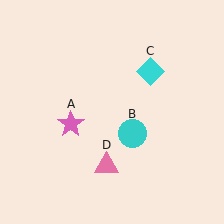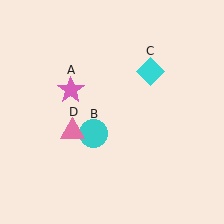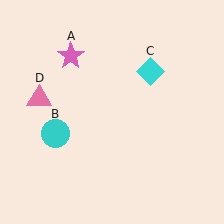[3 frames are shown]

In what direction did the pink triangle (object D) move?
The pink triangle (object D) moved up and to the left.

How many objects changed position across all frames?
3 objects changed position: pink star (object A), cyan circle (object B), pink triangle (object D).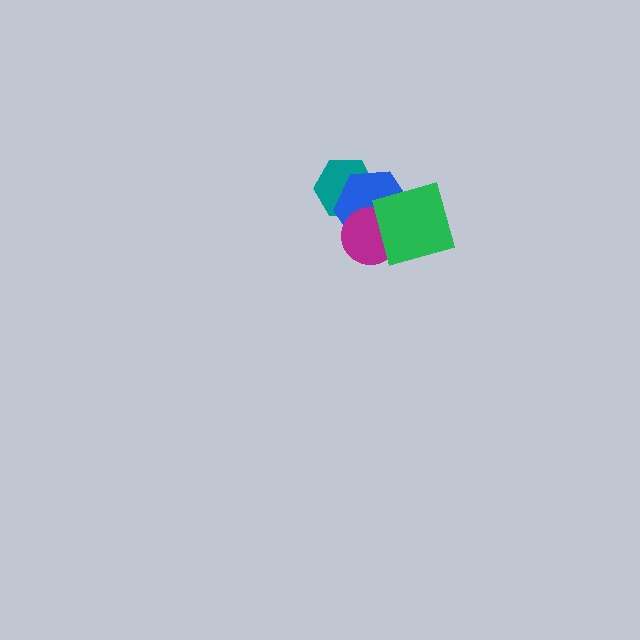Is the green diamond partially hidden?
No, no other shape covers it.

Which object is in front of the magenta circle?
The green diamond is in front of the magenta circle.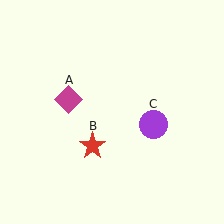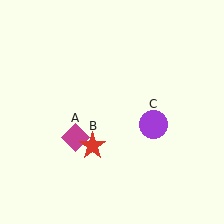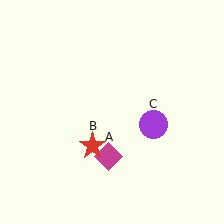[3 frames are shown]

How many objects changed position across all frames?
1 object changed position: magenta diamond (object A).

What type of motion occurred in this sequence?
The magenta diamond (object A) rotated counterclockwise around the center of the scene.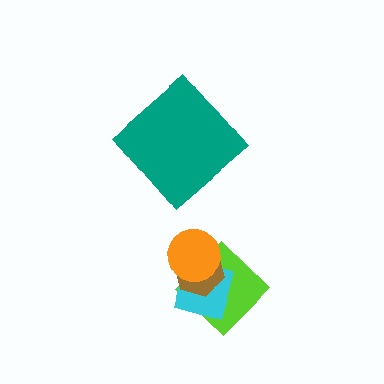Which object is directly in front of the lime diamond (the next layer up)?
The cyan diamond is directly in front of the lime diamond.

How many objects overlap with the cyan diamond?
3 objects overlap with the cyan diamond.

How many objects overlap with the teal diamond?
0 objects overlap with the teal diamond.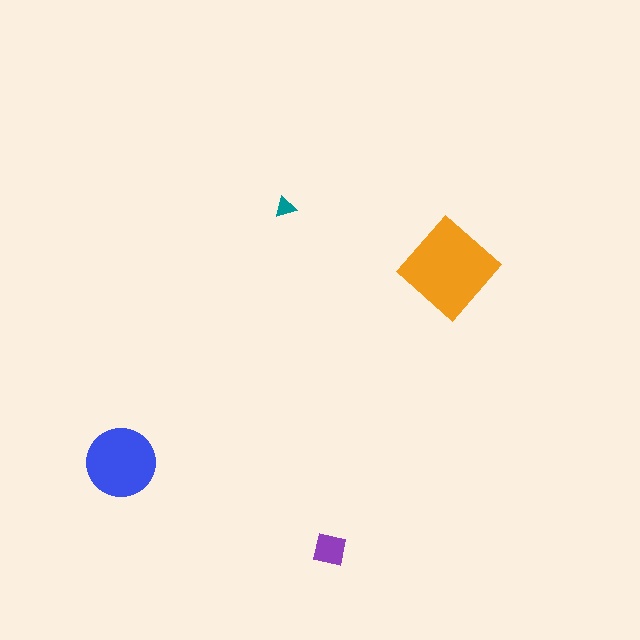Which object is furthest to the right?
The orange diamond is rightmost.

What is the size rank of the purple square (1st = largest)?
3rd.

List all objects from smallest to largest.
The teal triangle, the purple square, the blue circle, the orange diamond.